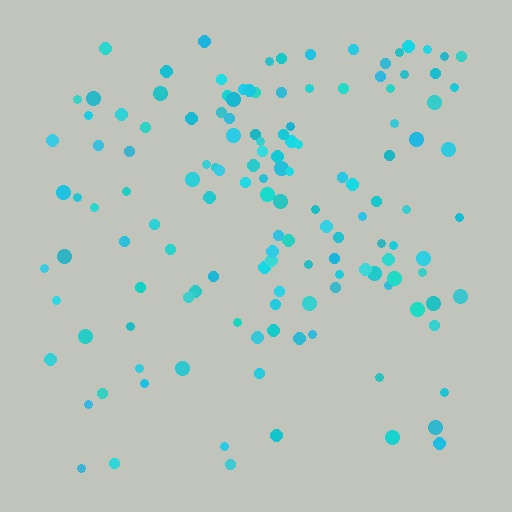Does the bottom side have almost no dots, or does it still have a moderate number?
Still a moderate number, just noticeably fewer than the top.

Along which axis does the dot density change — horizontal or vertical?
Vertical.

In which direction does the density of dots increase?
From bottom to top, with the top side densest.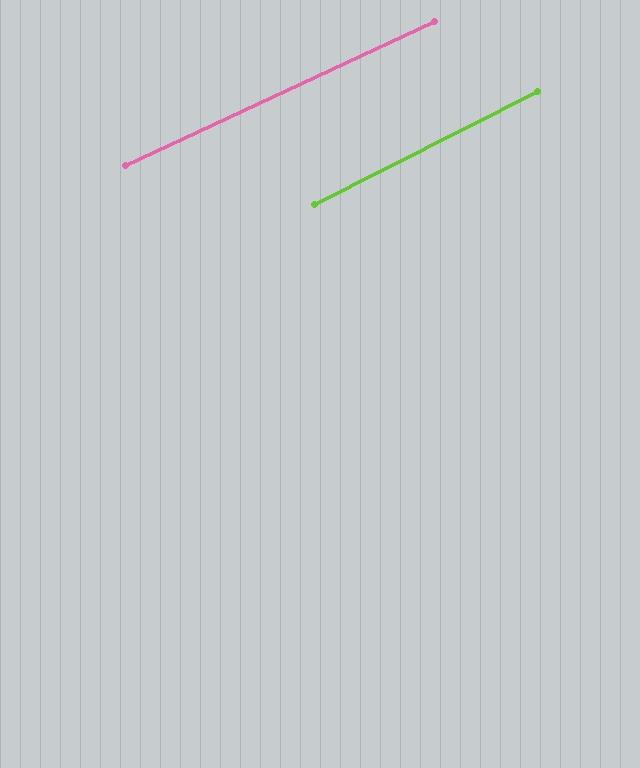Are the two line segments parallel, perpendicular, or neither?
Parallel — their directions differ by only 1.9°.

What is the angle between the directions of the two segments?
Approximately 2 degrees.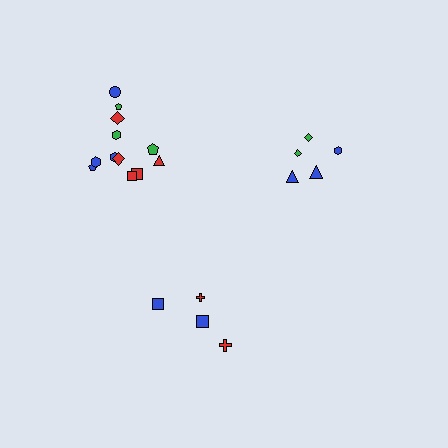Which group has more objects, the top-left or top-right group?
The top-left group.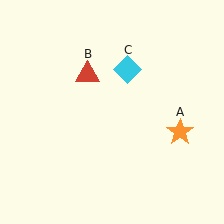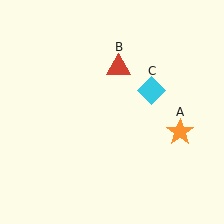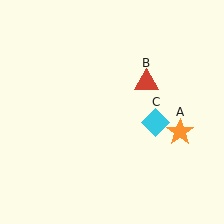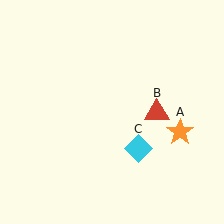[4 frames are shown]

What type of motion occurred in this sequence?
The red triangle (object B), cyan diamond (object C) rotated clockwise around the center of the scene.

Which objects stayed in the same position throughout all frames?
Orange star (object A) remained stationary.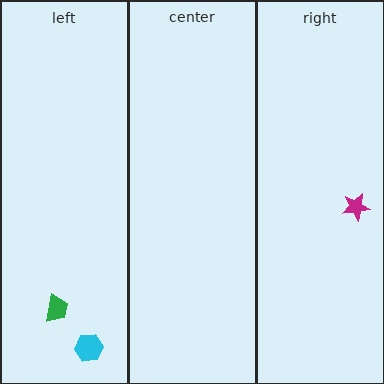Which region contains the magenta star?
The right region.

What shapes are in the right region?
The magenta star.